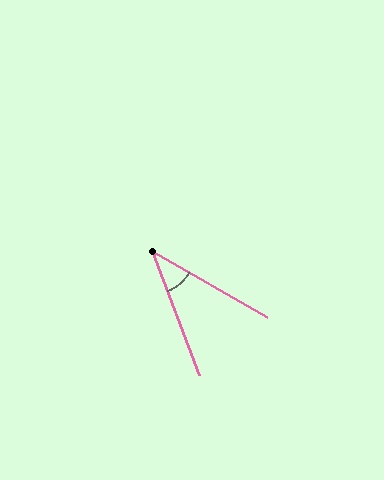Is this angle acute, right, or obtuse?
It is acute.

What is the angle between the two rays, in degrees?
Approximately 40 degrees.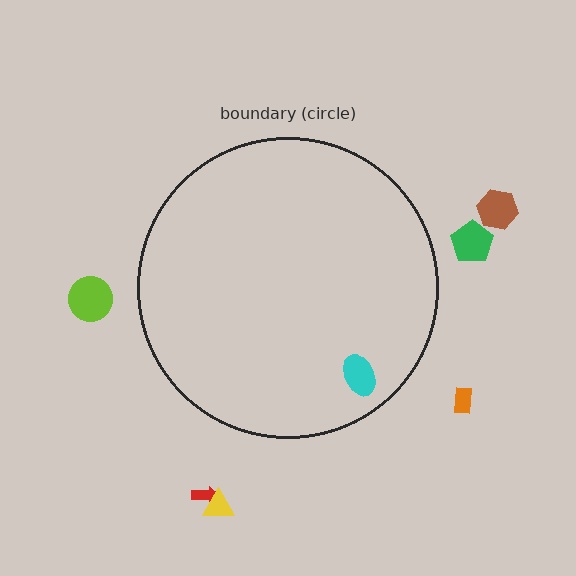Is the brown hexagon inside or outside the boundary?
Outside.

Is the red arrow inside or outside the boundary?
Outside.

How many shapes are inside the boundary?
1 inside, 6 outside.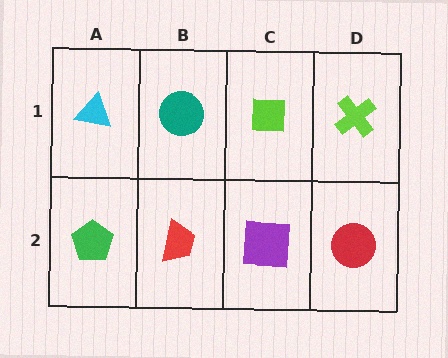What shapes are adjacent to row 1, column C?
A purple square (row 2, column C), a teal circle (row 1, column B), a lime cross (row 1, column D).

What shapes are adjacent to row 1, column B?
A red trapezoid (row 2, column B), a cyan triangle (row 1, column A), a lime square (row 1, column C).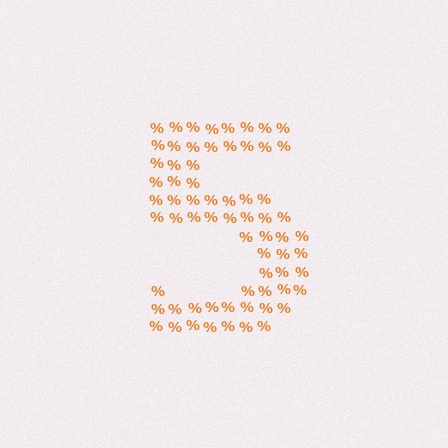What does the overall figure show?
The overall figure shows the digit 5.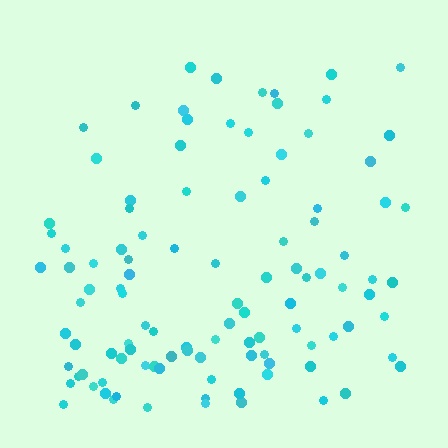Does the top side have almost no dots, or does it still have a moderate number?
Still a moderate number, just noticeably fewer than the bottom.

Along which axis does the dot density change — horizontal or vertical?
Vertical.